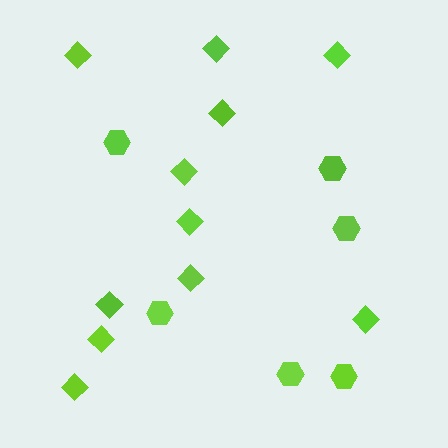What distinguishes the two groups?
There are 2 groups: one group of hexagons (6) and one group of diamonds (11).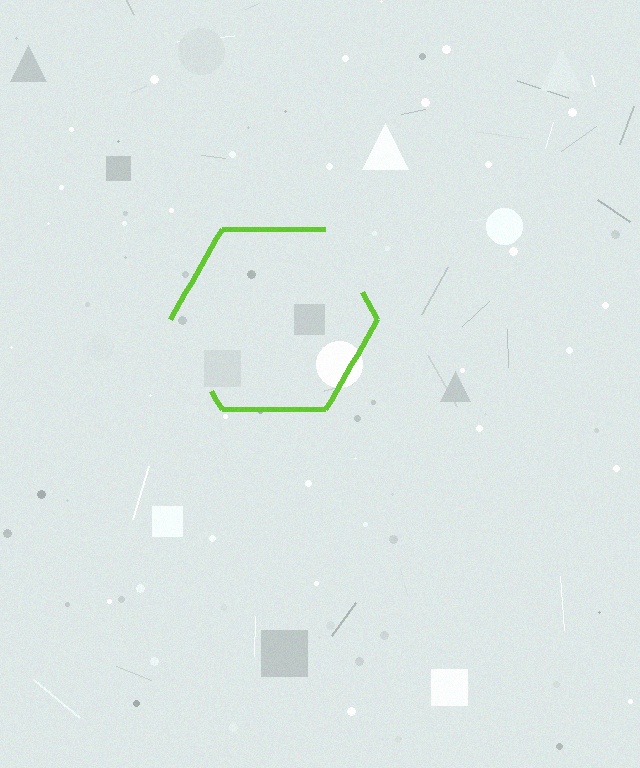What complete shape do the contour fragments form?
The contour fragments form a hexagon.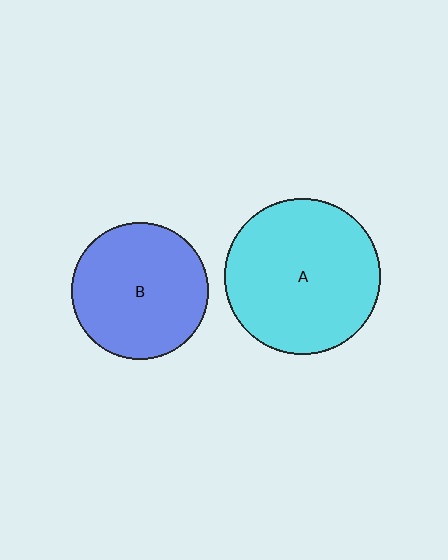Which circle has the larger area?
Circle A (cyan).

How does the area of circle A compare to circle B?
Approximately 1.3 times.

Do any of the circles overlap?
No, none of the circles overlap.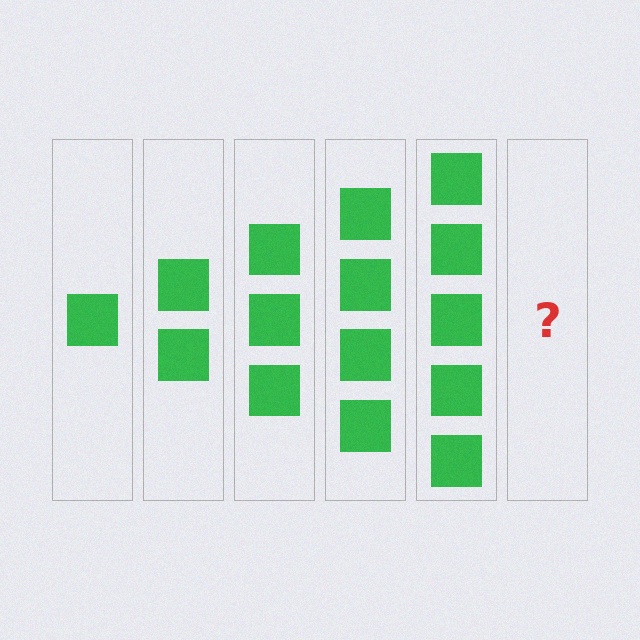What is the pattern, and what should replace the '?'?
The pattern is that each step adds one more square. The '?' should be 6 squares.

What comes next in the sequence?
The next element should be 6 squares.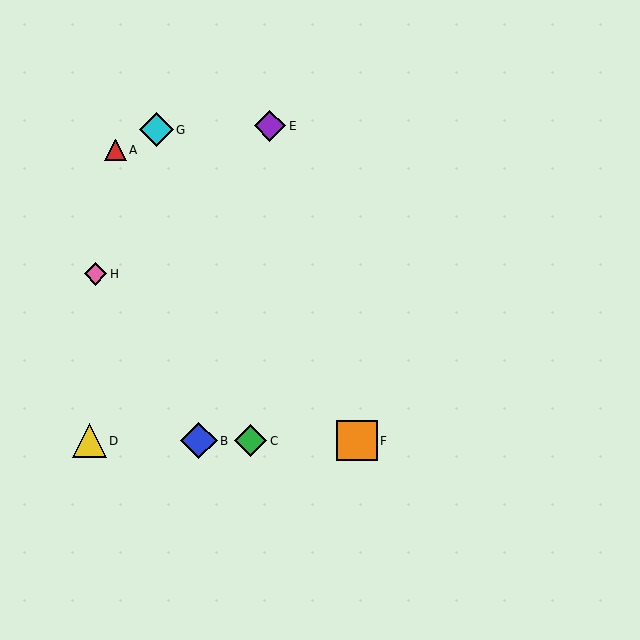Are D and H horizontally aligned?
No, D is at y≈441 and H is at y≈274.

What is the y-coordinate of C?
Object C is at y≈441.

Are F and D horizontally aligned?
Yes, both are at y≈441.